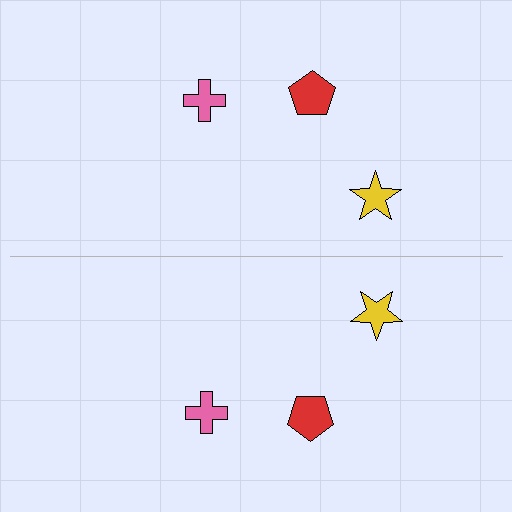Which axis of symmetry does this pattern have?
The pattern has a horizontal axis of symmetry running through the center of the image.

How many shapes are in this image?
There are 6 shapes in this image.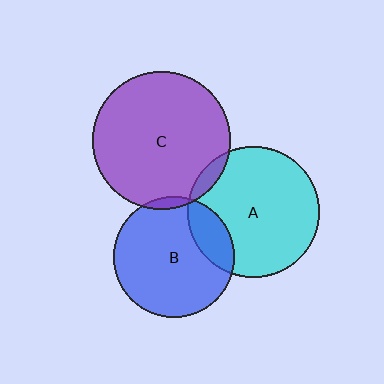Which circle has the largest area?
Circle C (purple).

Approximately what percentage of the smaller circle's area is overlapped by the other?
Approximately 5%.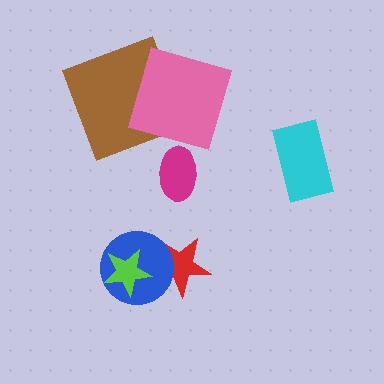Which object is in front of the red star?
The blue circle is in front of the red star.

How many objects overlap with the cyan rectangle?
0 objects overlap with the cyan rectangle.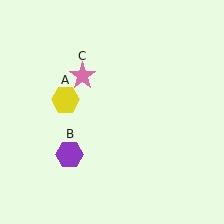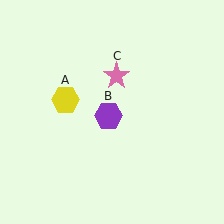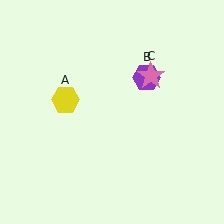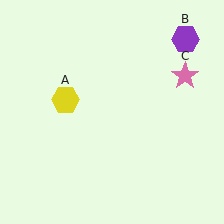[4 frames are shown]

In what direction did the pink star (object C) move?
The pink star (object C) moved right.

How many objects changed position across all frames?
2 objects changed position: purple hexagon (object B), pink star (object C).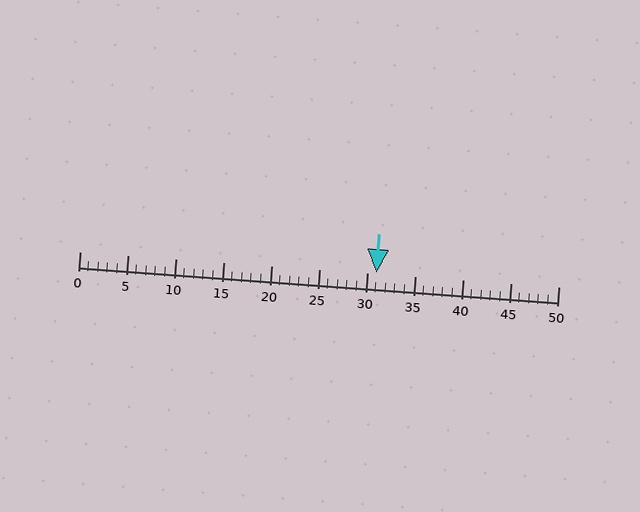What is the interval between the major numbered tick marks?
The major tick marks are spaced 5 units apart.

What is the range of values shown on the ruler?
The ruler shows values from 0 to 50.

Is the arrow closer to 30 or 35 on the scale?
The arrow is closer to 30.